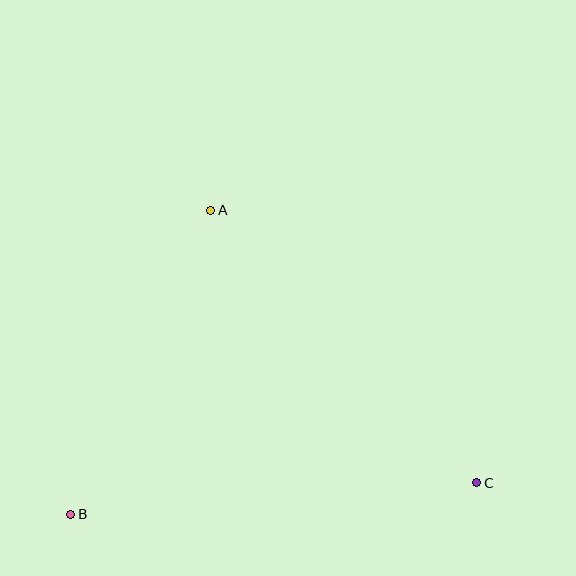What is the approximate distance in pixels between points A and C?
The distance between A and C is approximately 380 pixels.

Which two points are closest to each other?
Points A and B are closest to each other.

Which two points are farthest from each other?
Points B and C are farthest from each other.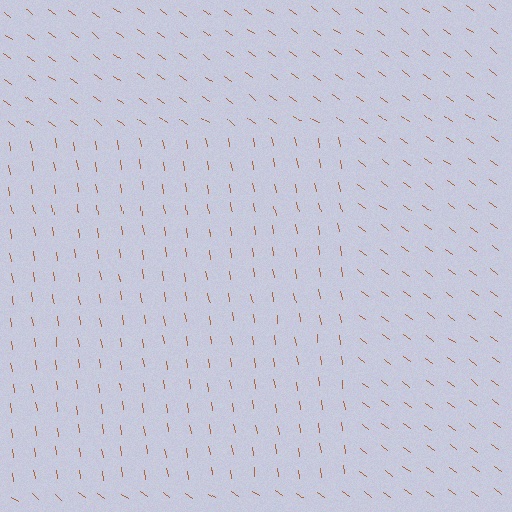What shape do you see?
I see a rectangle.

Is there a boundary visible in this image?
Yes, there is a texture boundary formed by a change in line orientation.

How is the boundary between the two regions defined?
The boundary is defined purely by a change in line orientation (approximately 45 degrees difference). All lines are the same color and thickness.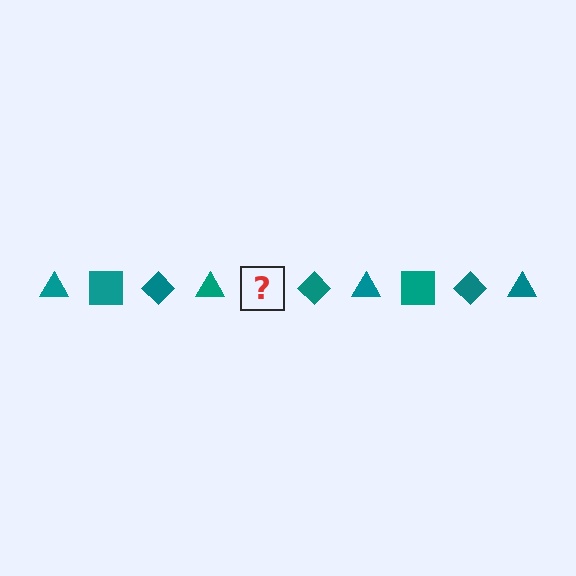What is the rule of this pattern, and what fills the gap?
The rule is that the pattern cycles through triangle, square, diamond shapes in teal. The gap should be filled with a teal square.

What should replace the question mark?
The question mark should be replaced with a teal square.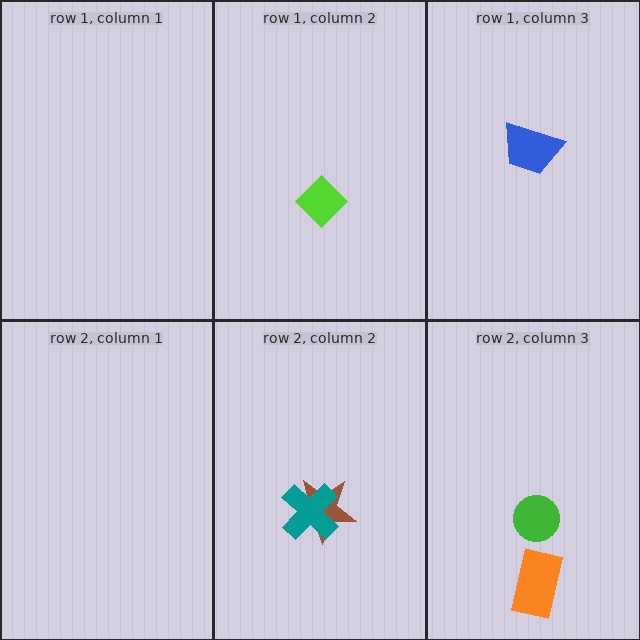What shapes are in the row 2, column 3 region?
The green circle, the orange rectangle.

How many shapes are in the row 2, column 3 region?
2.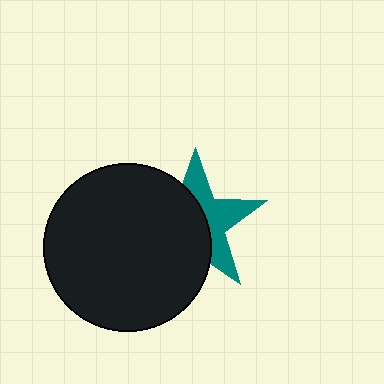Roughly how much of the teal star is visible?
A small part of it is visible (roughly 44%).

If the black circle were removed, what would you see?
You would see the complete teal star.